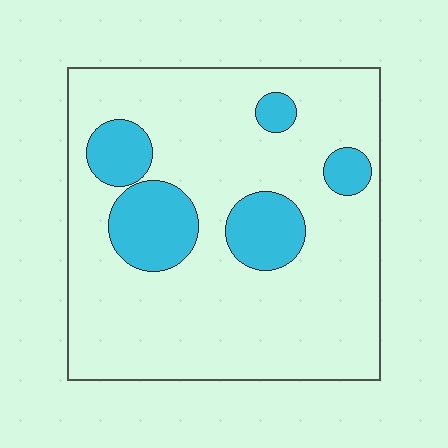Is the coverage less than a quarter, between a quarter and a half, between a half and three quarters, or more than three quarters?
Less than a quarter.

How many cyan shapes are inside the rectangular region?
5.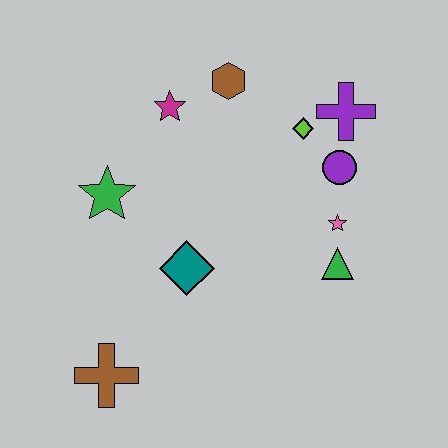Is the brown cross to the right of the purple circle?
No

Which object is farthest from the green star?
The purple cross is farthest from the green star.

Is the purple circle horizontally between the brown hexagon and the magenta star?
No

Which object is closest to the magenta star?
The brown hexagon is closest to the magenta star.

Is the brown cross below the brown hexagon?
Yes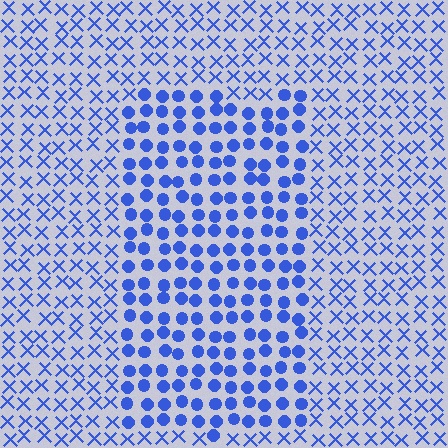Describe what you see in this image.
The image is filled with small blue elements arranged in a uniform grid. A rectangle-shaped region contains circles, while the surrounding area contains X marks. The boundary is defined purely by the change in element shape.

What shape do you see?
I see a rectangle.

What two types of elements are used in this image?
The image uses circles inside the rectangle region and X marks outside it.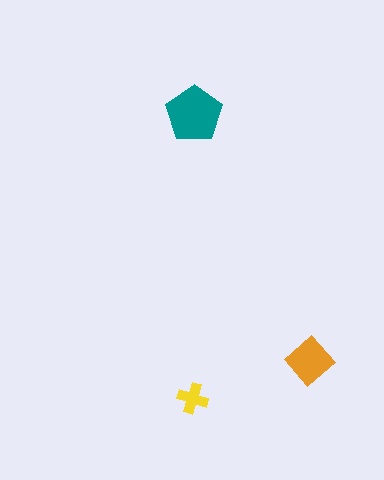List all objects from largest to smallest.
The teal pentagon, the orange diamond, the yellow cross.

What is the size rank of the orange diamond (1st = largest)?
2nd.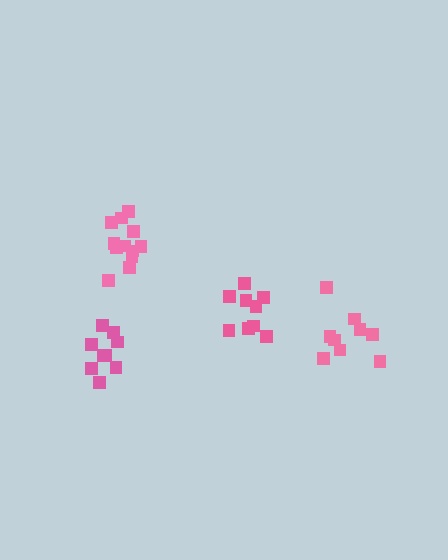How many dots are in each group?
Group 1: 12 dots, Group 2: 9 dots, Group 3: 9 dots, Group 4: 9 dots (39 total).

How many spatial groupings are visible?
There are 4 spatial groupings.